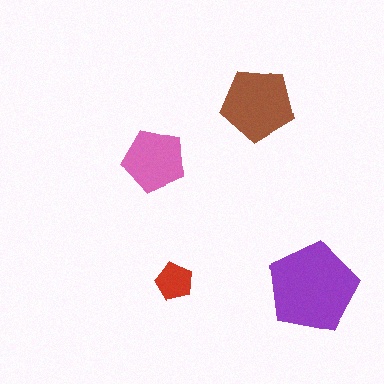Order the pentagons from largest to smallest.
the purple one, the brown one, the pink one, the red one.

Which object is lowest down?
The purple pentagon is bottommost.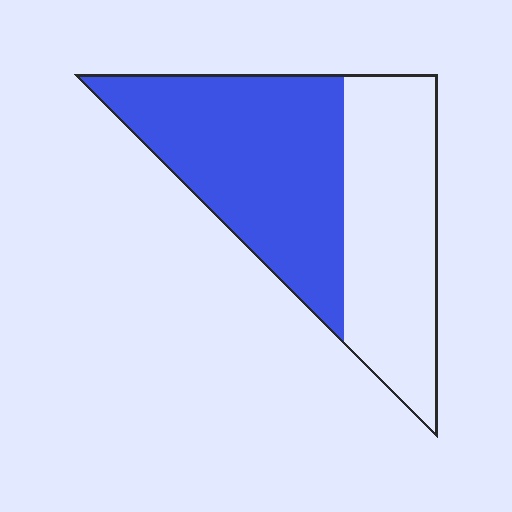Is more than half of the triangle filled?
Yes.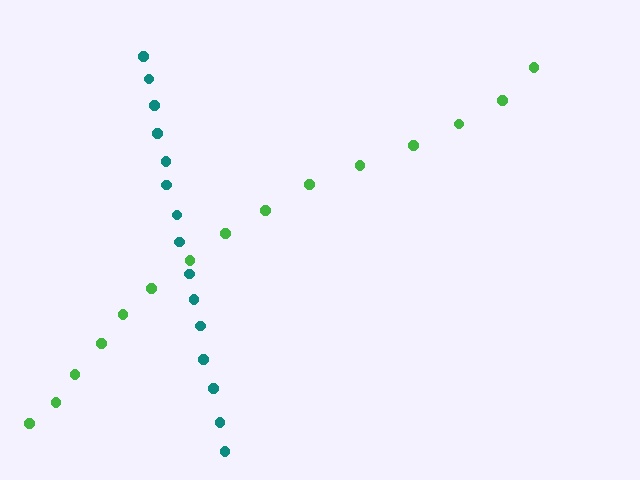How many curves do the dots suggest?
There are 2 distinct paths.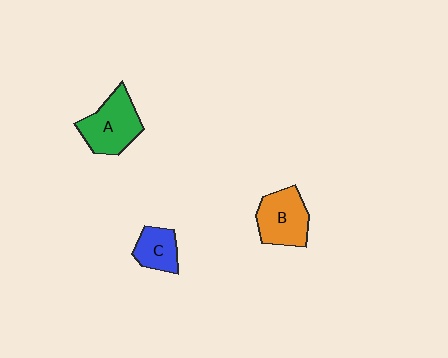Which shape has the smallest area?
Shape C (blue).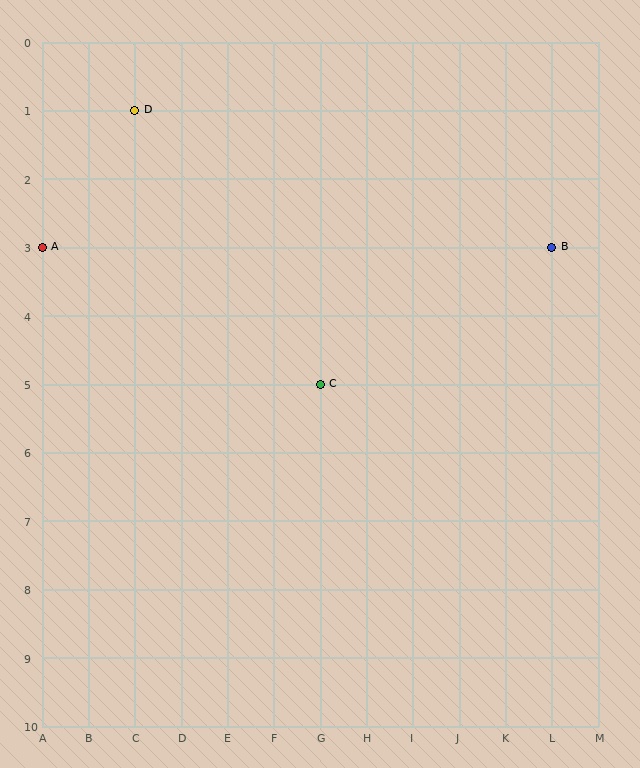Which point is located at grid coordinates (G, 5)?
Point C is at (G, 5).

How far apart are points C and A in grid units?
Points C and A are 6 columns and 2 rows apart (about 6.3 grid units diagonally).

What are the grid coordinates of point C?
Point C is at grid coordinates (G, 5).